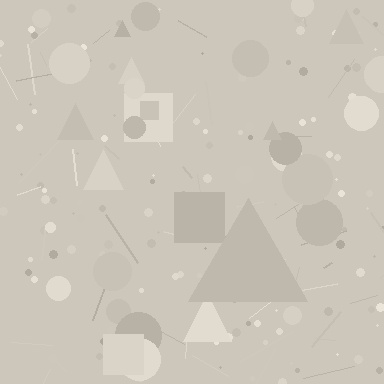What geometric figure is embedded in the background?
A triangle is embedded in the background.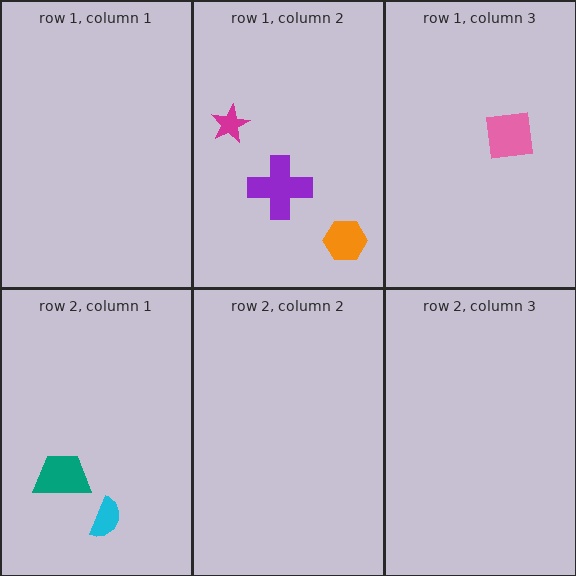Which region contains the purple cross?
The row 1, column 2 region.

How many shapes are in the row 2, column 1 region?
2.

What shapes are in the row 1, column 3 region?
The pink square.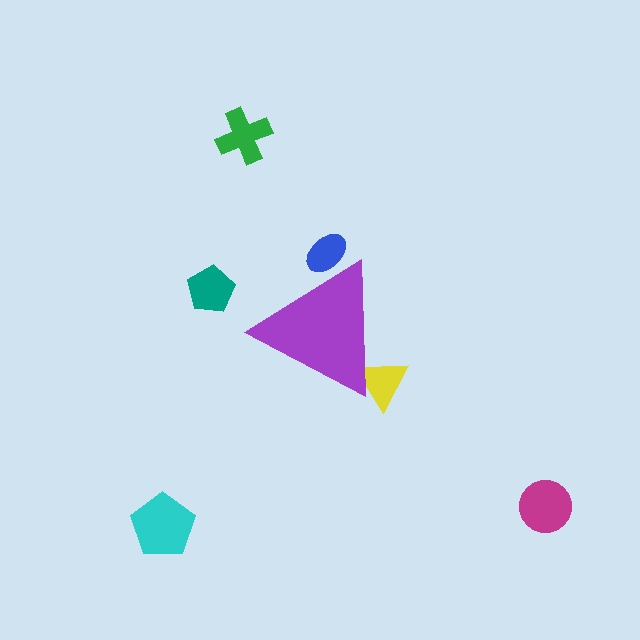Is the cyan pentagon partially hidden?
No, the cyan pentagon is fully visible.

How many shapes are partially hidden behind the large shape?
2 shapes are partially hidden.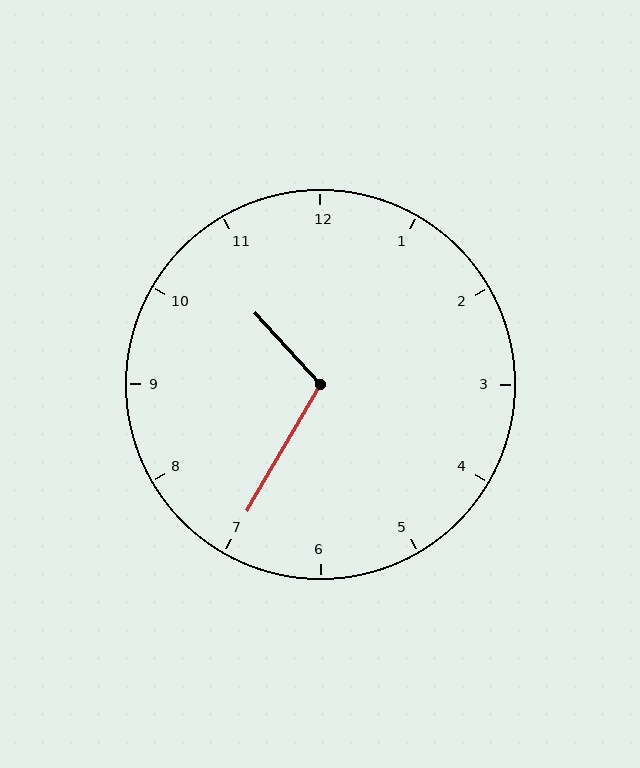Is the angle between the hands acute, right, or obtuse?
It is obtuse.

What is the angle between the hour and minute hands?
Approximately 108 degrees.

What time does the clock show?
10:35.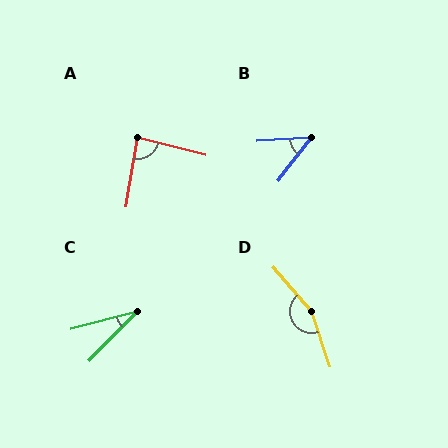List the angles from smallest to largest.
C (31°), B (48°), A (85°), D (158°).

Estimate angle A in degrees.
Approximately 85 degrees.